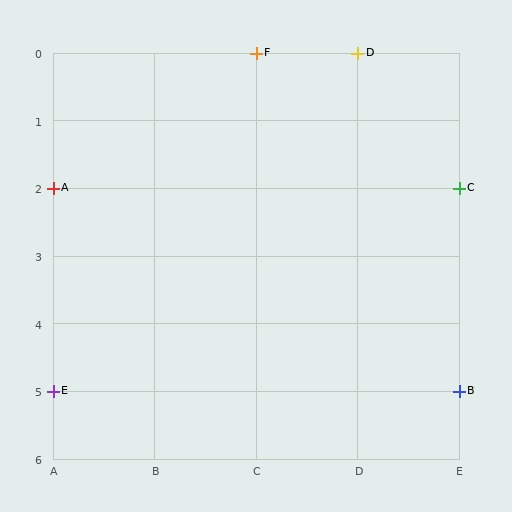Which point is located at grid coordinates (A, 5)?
Point E is at (A, 5).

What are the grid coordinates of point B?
Point B is at grid coordinates (E, 5).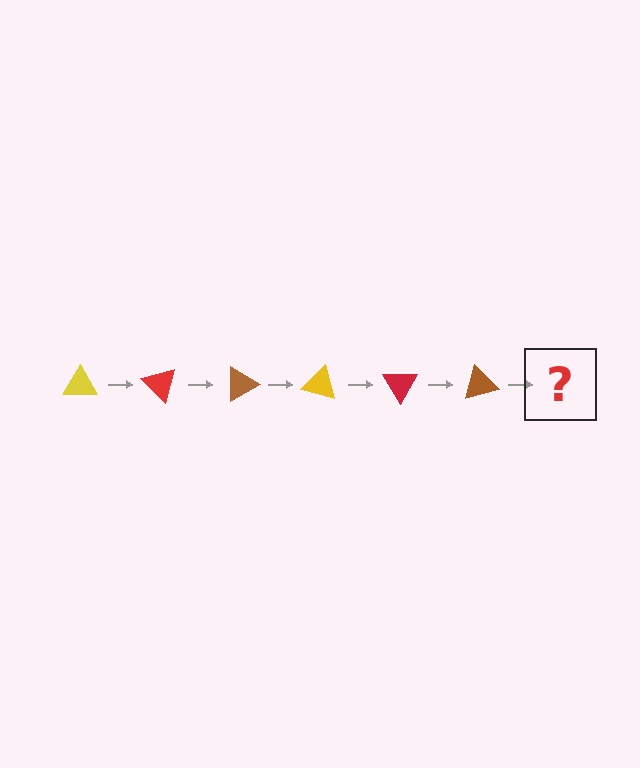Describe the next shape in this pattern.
It should be a yellow triangle, rotated 270 degrees from the start.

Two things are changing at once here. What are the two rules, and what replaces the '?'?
The two rules are that it rotates 45 degrees each step and the color cycles through yellow, red, and brown. The '?' should be a yellow triangle, rotated 270 degrees from the start.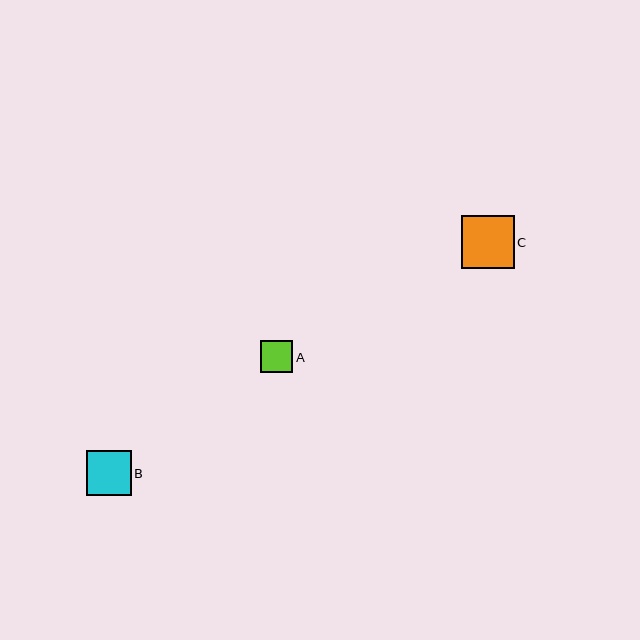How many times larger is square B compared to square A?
Square B is approximately 1.4 times the size of square A.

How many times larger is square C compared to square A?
Square C is approximately 1.7 times the size of square A.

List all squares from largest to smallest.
From largest to smallest: C, B, A.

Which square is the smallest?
Square A is the smallest with a size of approximately 32 pixels.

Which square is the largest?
Square C is the largest with a size of approximately 53 pixels.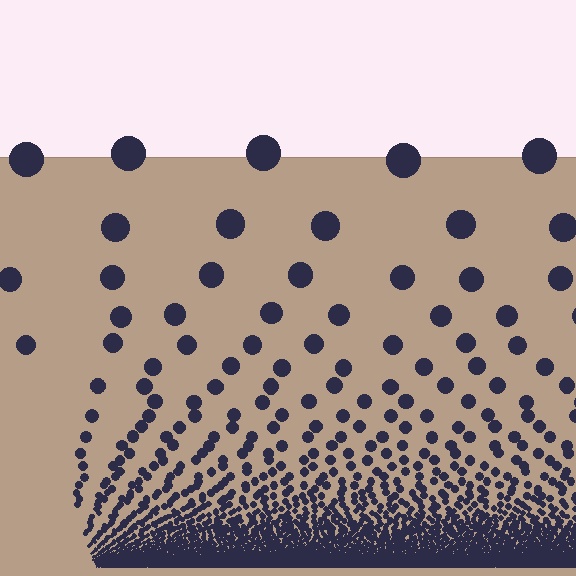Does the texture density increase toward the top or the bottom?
Density increases toward the bottom.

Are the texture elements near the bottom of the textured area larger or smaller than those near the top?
Smaller. The gradient is inverted — elements near the bottom are smaller and denser.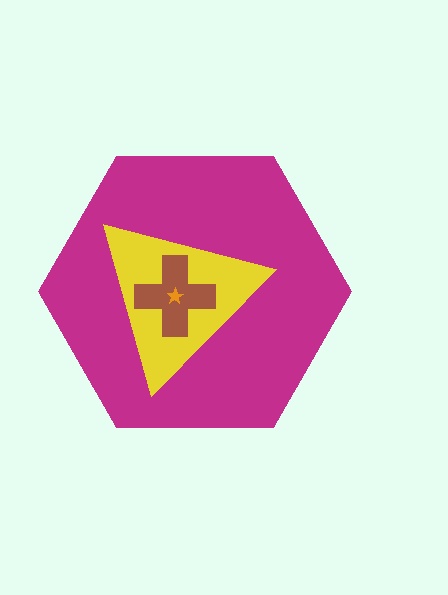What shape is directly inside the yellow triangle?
The brown cross.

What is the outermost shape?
The magenta hexagon.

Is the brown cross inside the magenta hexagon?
Yes.